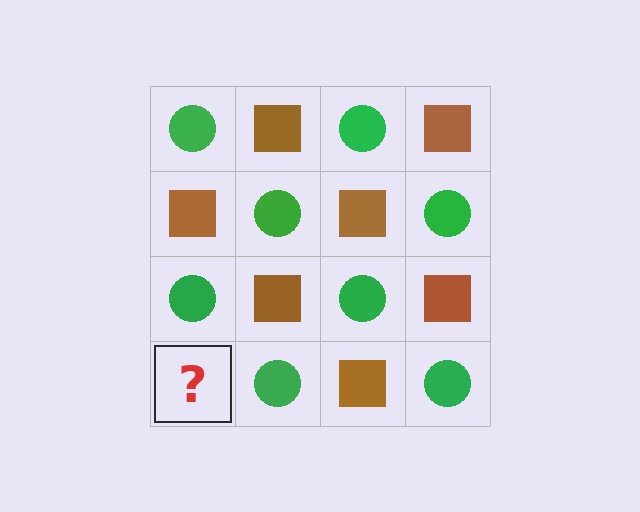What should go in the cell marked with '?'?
The missing cell should contain a brown square.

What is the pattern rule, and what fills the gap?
The rule is that it alternates green circle and brown square in a checkerboard pattern. The gap should be filled with a brown square.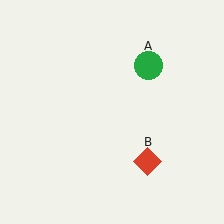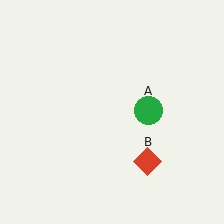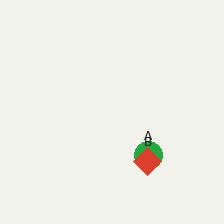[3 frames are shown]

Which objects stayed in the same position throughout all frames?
Red diamond (object B) remained stationary.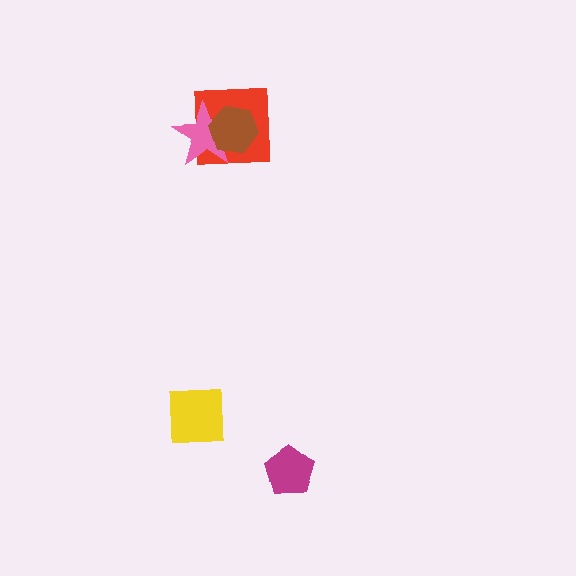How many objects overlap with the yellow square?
0 objects overlap with the yellow square.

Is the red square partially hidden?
Yes, it is partially covered by another shape.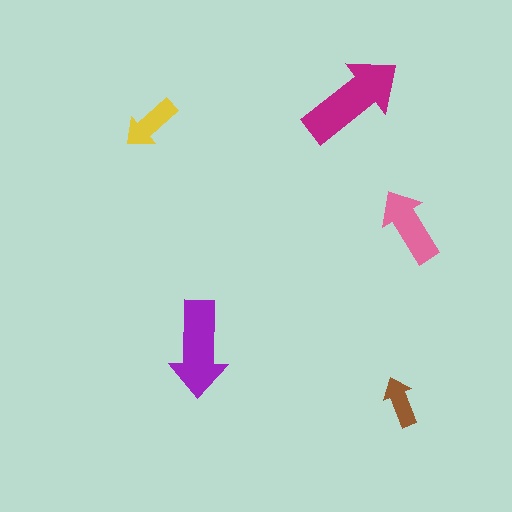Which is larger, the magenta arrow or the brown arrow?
The magenta one.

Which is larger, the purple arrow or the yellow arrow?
The purple one.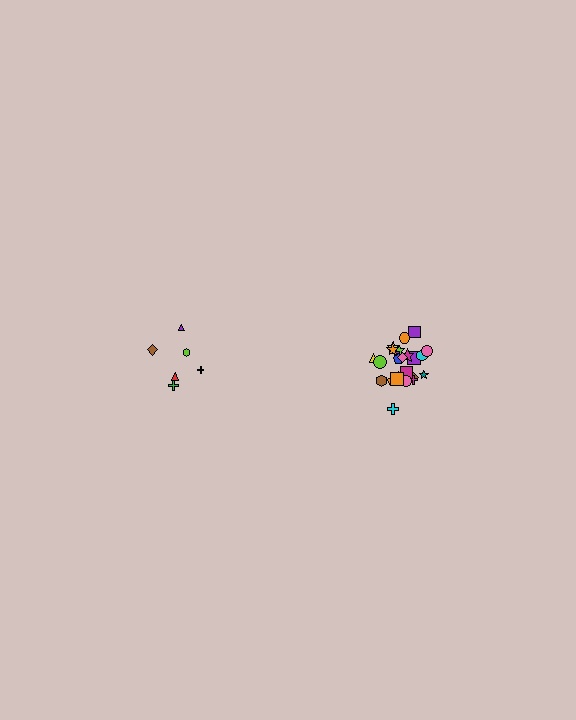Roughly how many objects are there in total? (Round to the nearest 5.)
Roughly 30 objects in total.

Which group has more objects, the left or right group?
The right group.